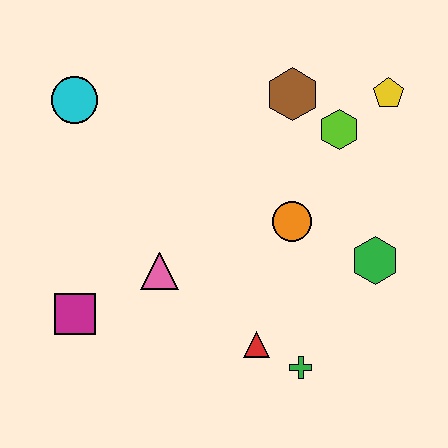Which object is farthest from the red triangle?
The cyan circle is farthest from the red triangle.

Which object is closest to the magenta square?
The pink triangle is closest to the magenta square.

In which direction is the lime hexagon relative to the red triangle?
The lime hexagon is above the red triangle.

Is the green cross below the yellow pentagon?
Yes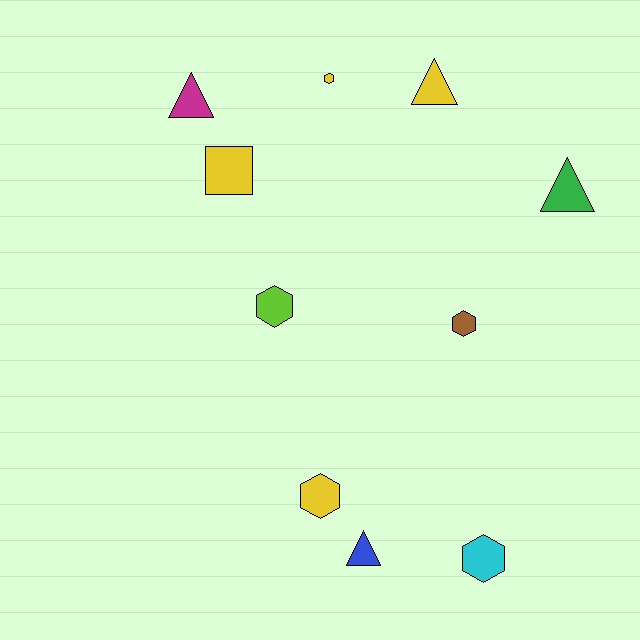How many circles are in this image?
There are no circles.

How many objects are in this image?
There are 10 objects.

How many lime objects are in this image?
There is 1 lime object.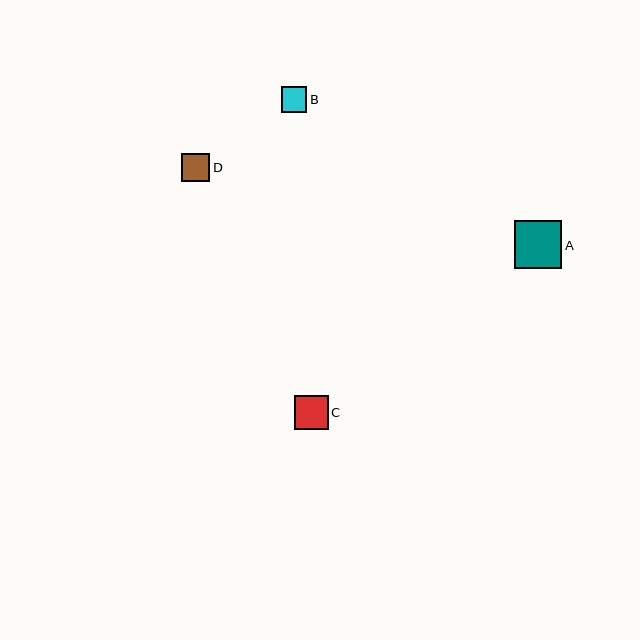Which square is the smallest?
Square B is the smallest with a size of approximately 25 pixels.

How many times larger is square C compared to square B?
Square C is approximately 1.3 times the size of square B.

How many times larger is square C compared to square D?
Square C is approximately 1.2 times the size of square D.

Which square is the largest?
Square A is the largest with a size of approximately 48 pixels.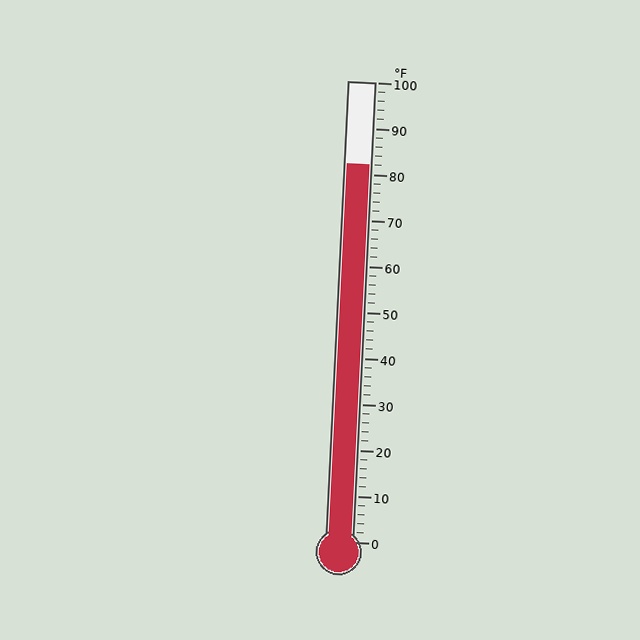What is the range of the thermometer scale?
The thermometer scale ranges from 0°F to 100°F.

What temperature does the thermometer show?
The thermometer shows approximately 82°F.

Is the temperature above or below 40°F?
The temperature is above 40°F.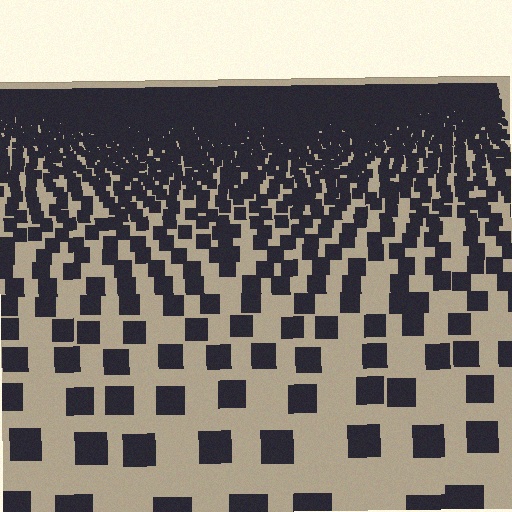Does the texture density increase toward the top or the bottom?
Density increases toward the top.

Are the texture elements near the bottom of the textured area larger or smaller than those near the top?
Larger. Near the bottom, elements are closer to the viewer and appear at a bigger on-screen size.